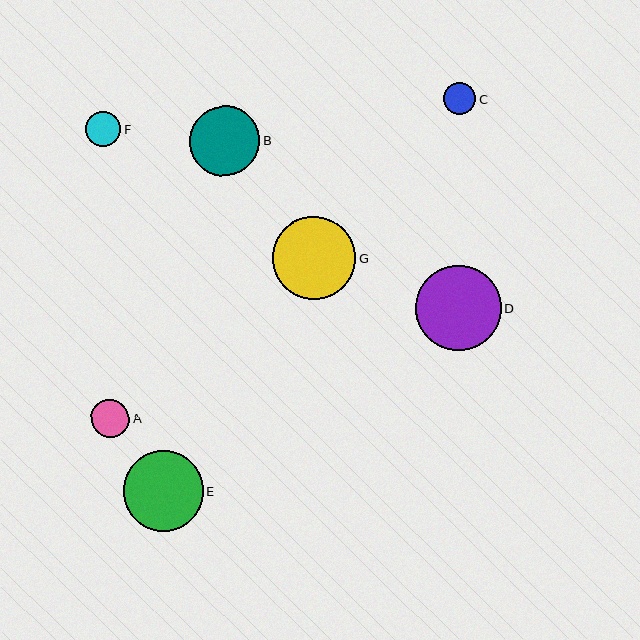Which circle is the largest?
Circle D is the largest with a size of approximately 86 pixels.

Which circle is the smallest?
Circle C is the smallest with a size of approximately 32 pixels.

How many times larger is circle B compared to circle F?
Circle B is approximately 2.0 times the size of circle F.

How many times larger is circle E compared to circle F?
Circle E is approximately 2.3 times the size of circle F.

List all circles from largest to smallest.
From largest to smallest: D, G, E, B, A, F, C.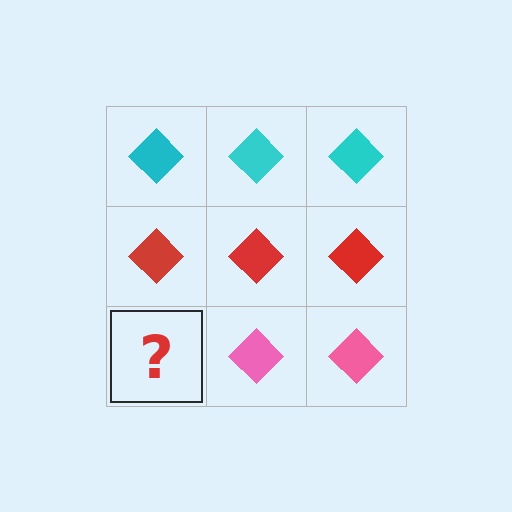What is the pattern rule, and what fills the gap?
The rule is that each row has a consistent color. The gap should be filled with a pink diamond.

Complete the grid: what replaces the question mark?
The question mark should be replaced with a pink diamond.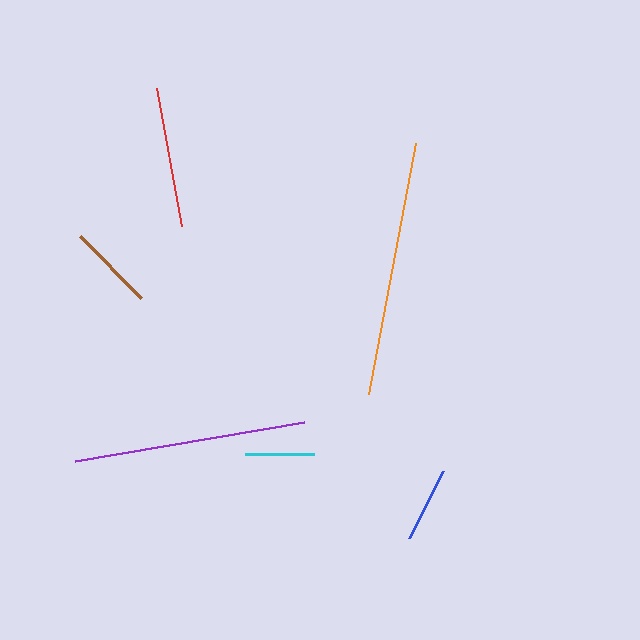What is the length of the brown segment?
The brown segment is approximately 87 pixels long.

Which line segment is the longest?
The orange line is the longest at approximately 255 pixels.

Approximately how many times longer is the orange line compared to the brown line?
The orange line is approximately 2.9 times the length of the brown line.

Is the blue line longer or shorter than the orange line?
The orange line is longer than the blue line.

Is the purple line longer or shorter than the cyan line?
The purple line is longer than the cyan line.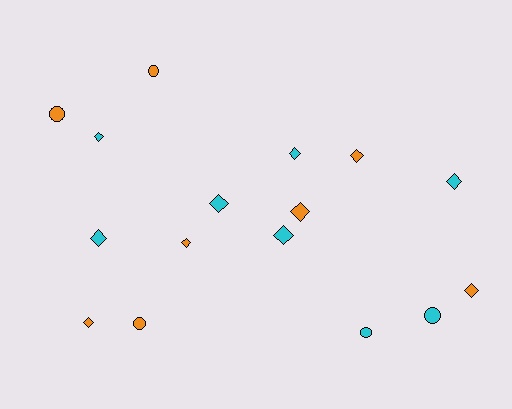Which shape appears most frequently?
Diamond, with 11 objects.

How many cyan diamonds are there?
There are 6 cyan diamonds.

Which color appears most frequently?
Orange, with 8 objects.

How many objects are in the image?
There are 16 objects.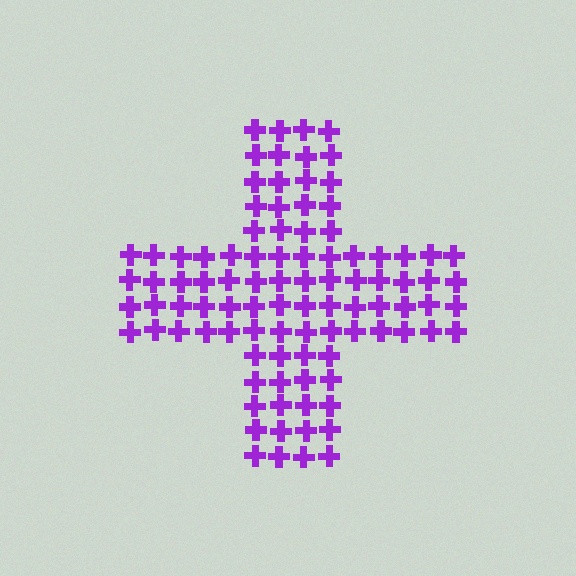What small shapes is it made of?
It is made of small crosses.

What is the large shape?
The large shape is a cross.